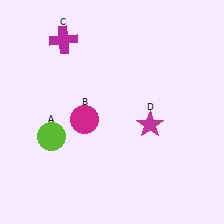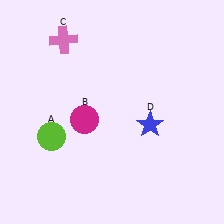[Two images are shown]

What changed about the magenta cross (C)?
In Image 1, C is magenta. In Image 2, it changed to pink.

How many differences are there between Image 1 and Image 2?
There are 2 differences between the two images.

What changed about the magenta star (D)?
In Image 1, D is magenta. In Image 2, it changed to blue.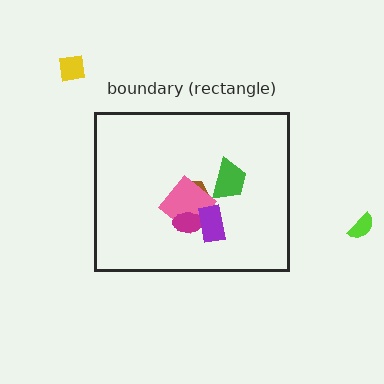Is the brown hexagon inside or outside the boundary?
Inside.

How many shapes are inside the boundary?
5 inside, 2 outside.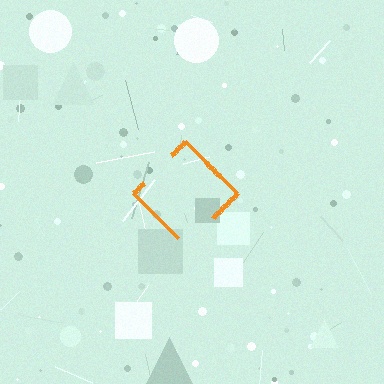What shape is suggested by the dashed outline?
The dashed outline suggests a diamond.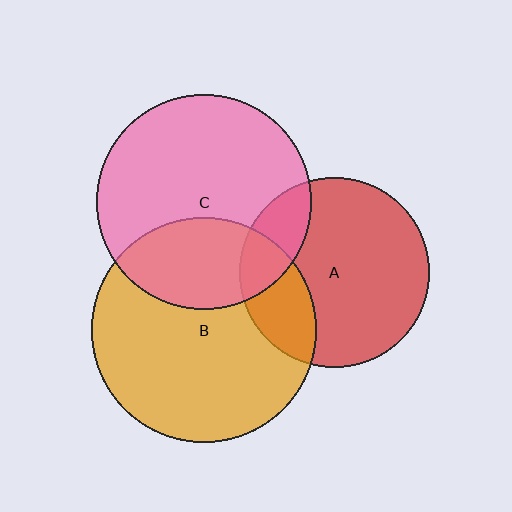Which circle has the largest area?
Circle B (orange).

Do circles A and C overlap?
Yes.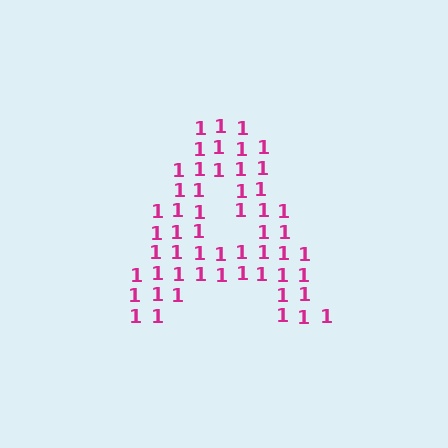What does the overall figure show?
The overall figure shows the letter A.